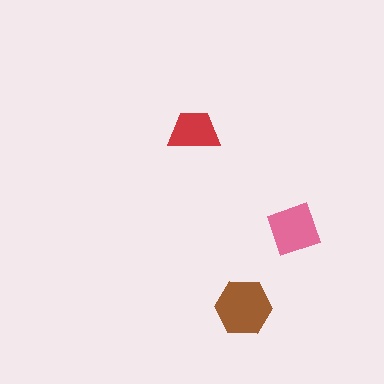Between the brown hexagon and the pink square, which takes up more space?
The brown hexagon.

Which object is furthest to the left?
The red trapezoid is leftmost.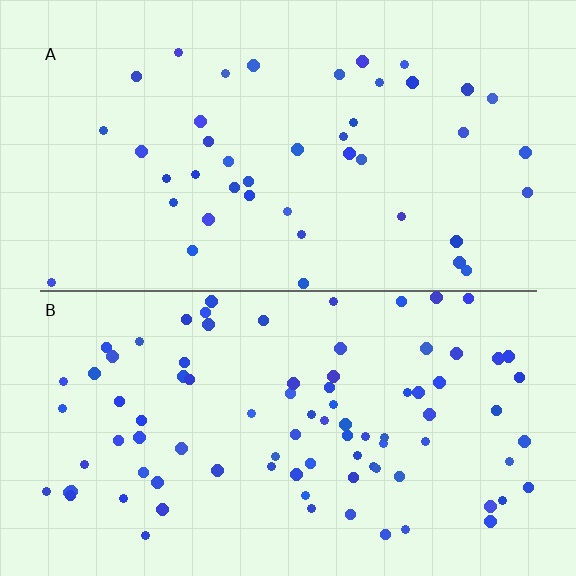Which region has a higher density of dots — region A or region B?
B (the bottom).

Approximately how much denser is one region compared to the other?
Approximately 2.0× — region B over region A.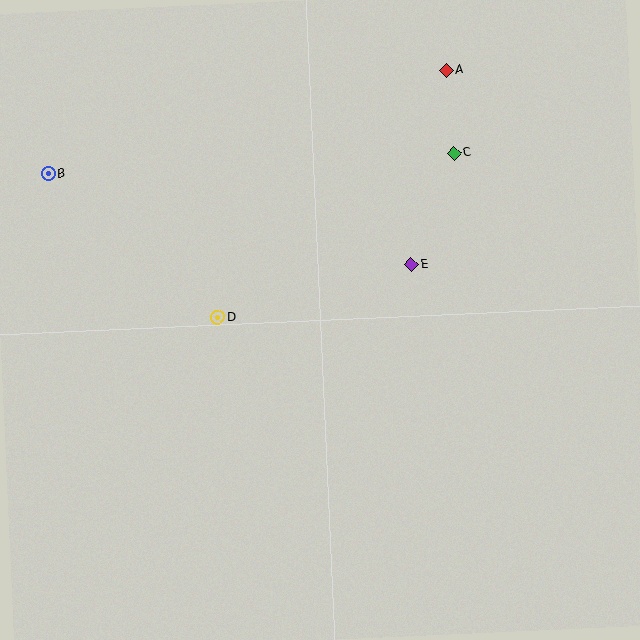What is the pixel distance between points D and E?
The distance between D and E is 201 pixels.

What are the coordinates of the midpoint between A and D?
The midpoint between A and D is at (332, 194).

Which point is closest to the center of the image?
Point D at (217, 317) is closest to the center.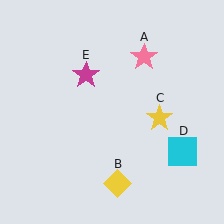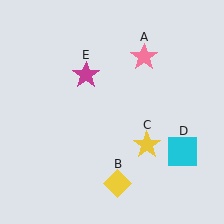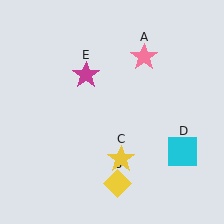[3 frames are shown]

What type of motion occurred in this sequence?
The yellow star (object C) rotated clockwise around the center of the scene.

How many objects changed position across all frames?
1 object changed position: yellow star (object C).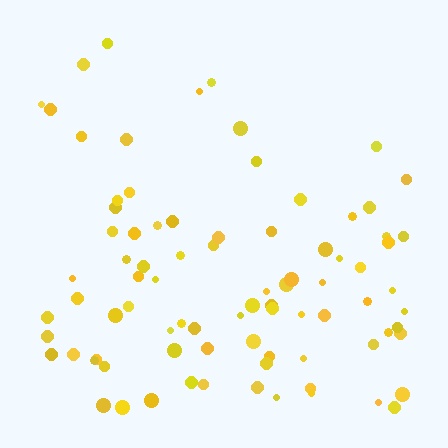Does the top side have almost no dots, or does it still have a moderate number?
Still a moderate number, just noticeably fewer than the bottom.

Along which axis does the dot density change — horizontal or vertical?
Vertical.